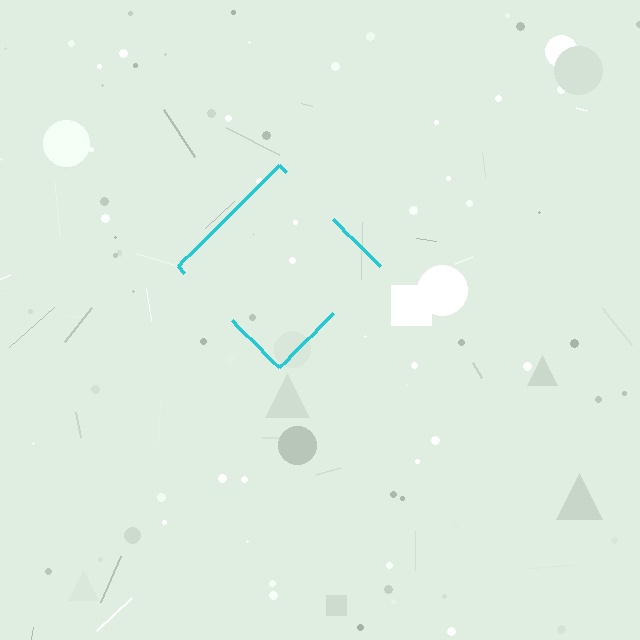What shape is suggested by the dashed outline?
The dashed outline suggests a diamond.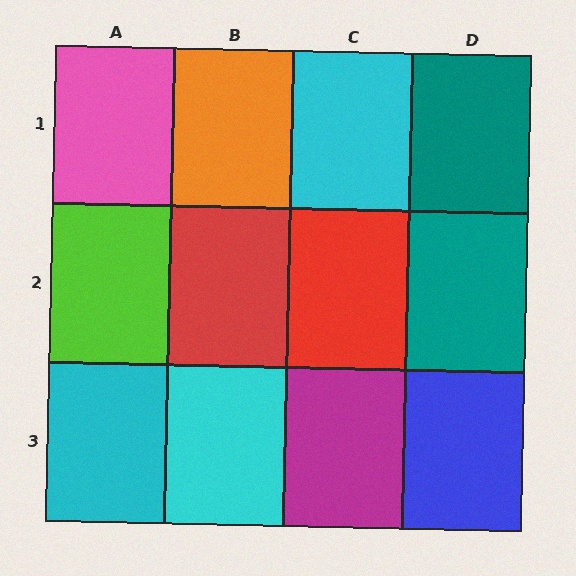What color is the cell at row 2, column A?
Lime.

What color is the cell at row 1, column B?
Orange.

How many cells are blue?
1 cell is blue.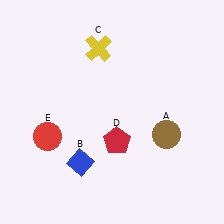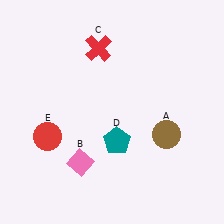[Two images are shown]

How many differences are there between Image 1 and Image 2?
There are 3 differences between the two images.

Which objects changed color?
B changed from blue to pink. C changed from yellow to red. D changed from red to teal.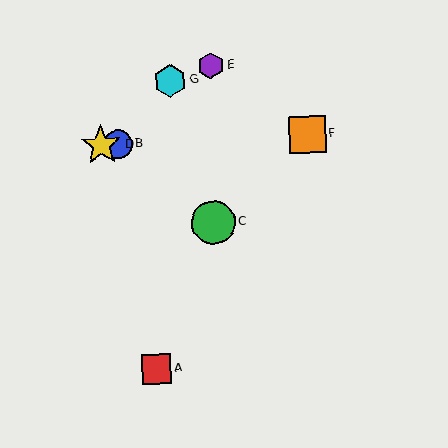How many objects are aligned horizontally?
3 objects (B, D, F) are aligned horizontally.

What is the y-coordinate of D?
Object D is at y≈145.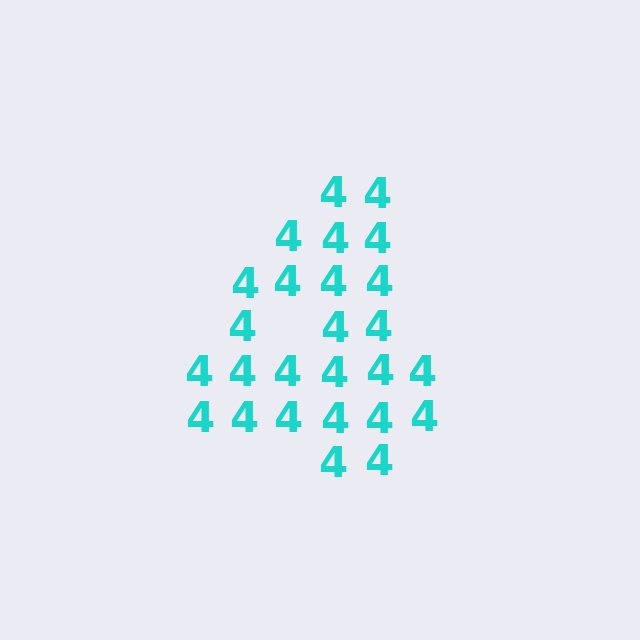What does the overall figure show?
The overall figure shows the digit 4.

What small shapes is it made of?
It is made of small digit 4's.